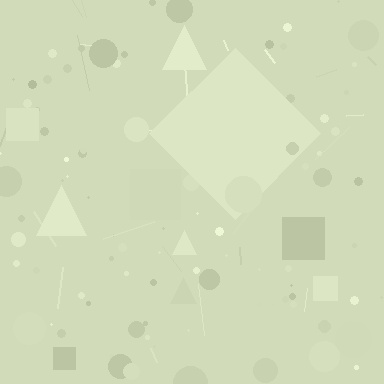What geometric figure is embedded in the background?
A diamond is embedded in the background.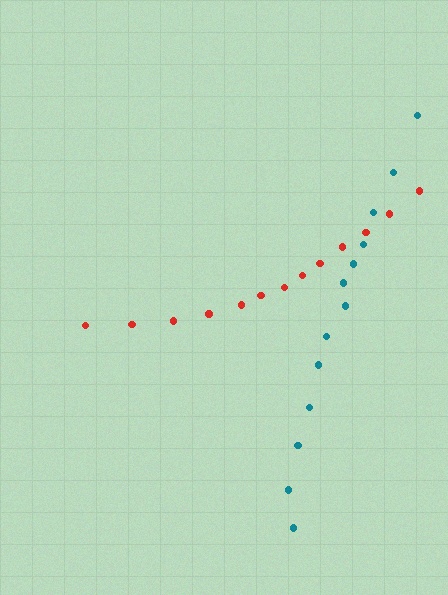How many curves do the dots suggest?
There are 2 distinct paths.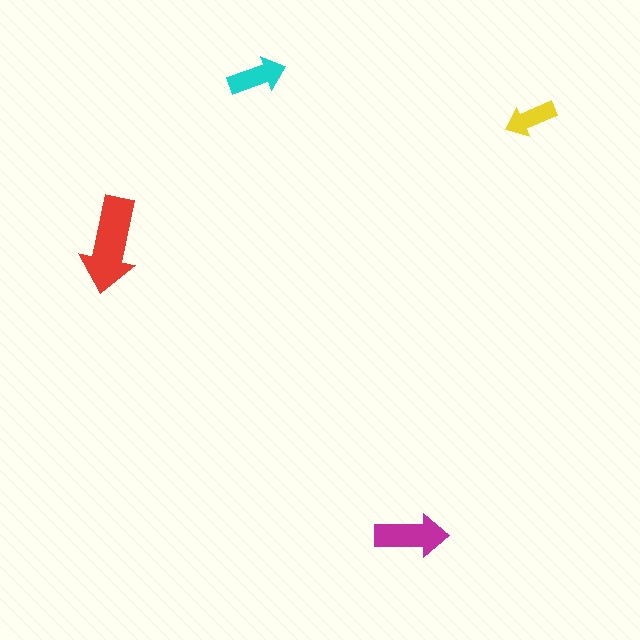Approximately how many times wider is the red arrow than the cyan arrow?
About 1.5 times wider.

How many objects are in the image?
There are 4 objects in the image.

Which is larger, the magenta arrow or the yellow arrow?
The magenta one.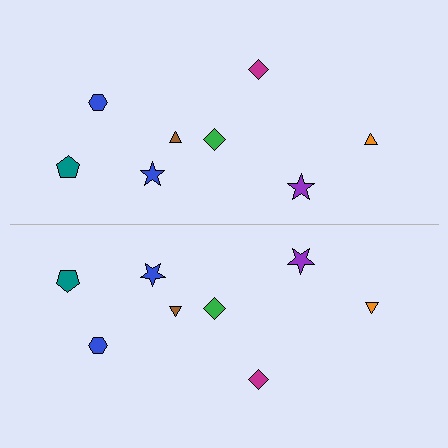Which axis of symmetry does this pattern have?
The pattern has a horizontal axis of symmetry running through the center of the image.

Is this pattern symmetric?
Yes, this pattern has bilateral (reflection) symmetry.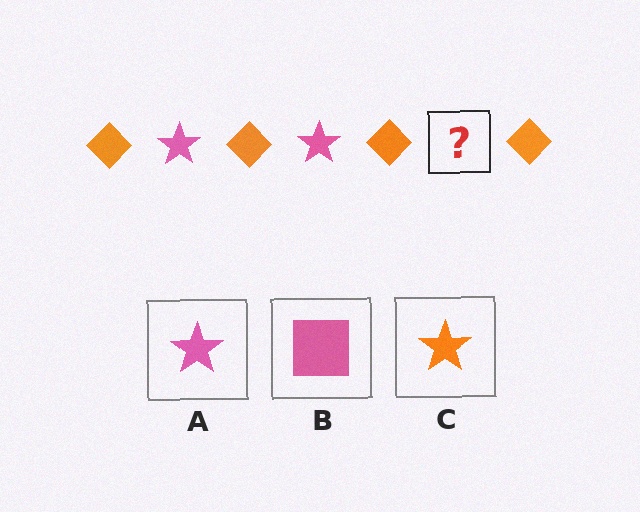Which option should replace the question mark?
Option A.